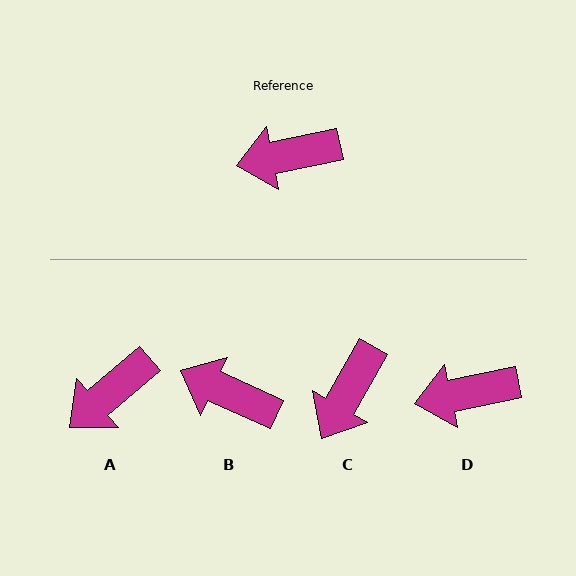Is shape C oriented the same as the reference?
No, it is off by about 49 degrees.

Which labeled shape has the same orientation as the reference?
D.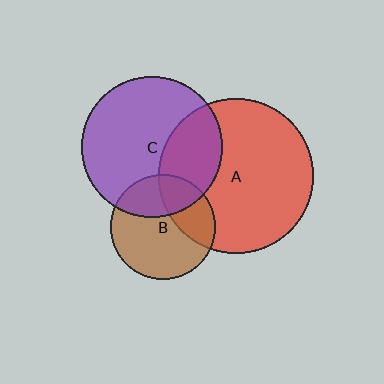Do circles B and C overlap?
Yes.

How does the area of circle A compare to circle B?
Approximately 2.2 times.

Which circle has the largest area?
Circle A (red).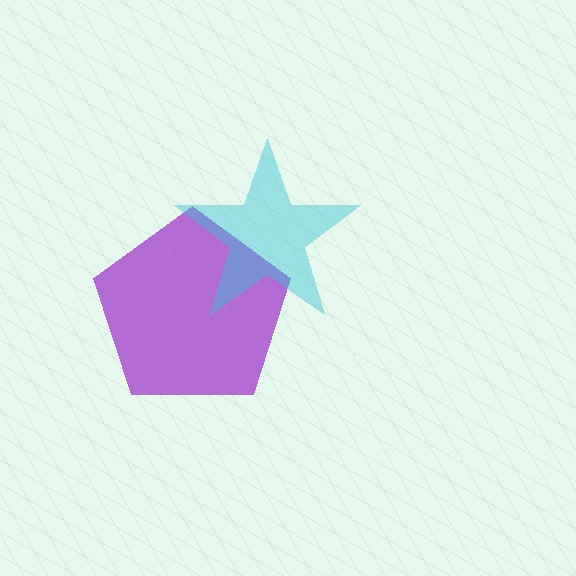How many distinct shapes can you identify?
There are 2 distinct shapes: a purple pentagon, a cyan star.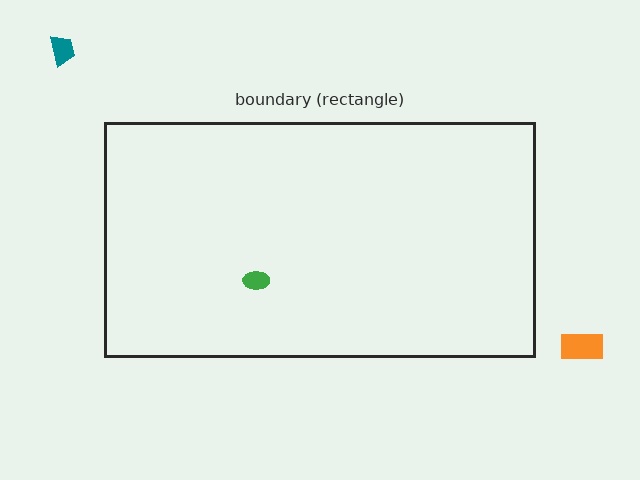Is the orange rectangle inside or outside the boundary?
Outside.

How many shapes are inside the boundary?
1 inside, 2 outside.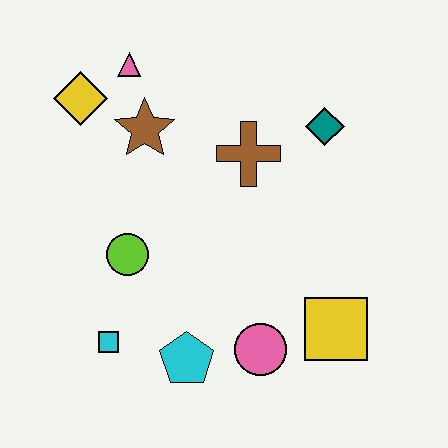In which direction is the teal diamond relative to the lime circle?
The teal diamond is to the right of the lime circle.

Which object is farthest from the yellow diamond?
The yellow square is farthest from the yellow diamond.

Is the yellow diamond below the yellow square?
No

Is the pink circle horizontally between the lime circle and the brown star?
No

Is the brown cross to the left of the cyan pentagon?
No